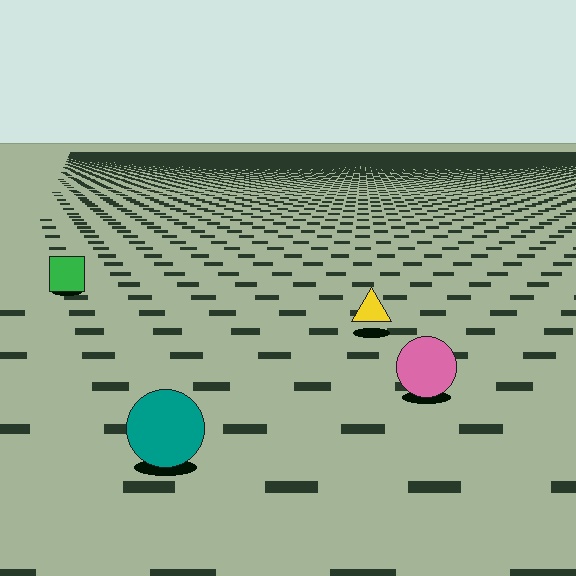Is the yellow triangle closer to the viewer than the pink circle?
No. The pink circle is closer — you can tell from the texture gradient: the ground texture is coarser near it.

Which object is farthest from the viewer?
The green square is farthest from the viewer. It appears smaller and the ground texture around it is denser.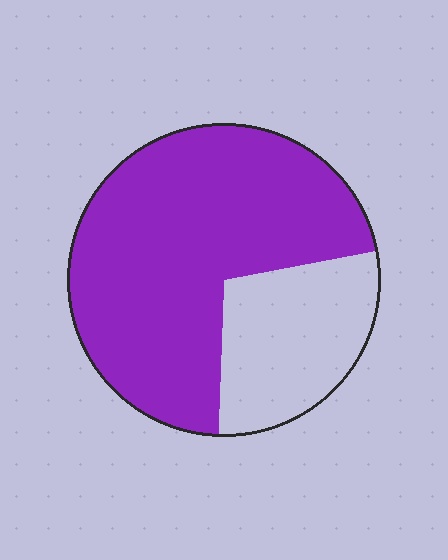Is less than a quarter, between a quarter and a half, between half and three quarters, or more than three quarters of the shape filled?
Between half and three quarters.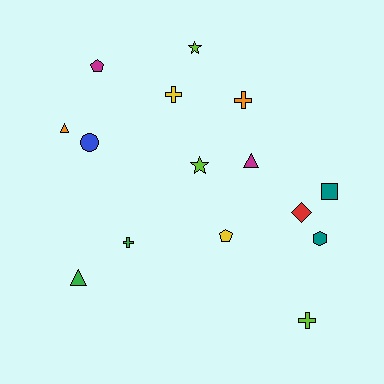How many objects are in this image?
There are 15 objects.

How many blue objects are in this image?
There is 1 blue object.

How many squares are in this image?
There is 1 square.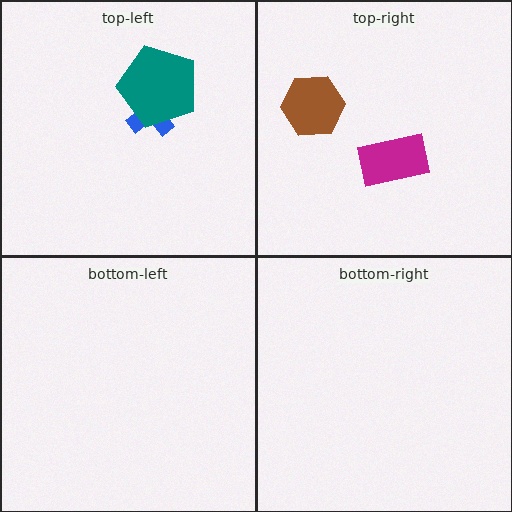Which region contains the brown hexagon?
The top-right region.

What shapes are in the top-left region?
The blue cross, the teal pentagon.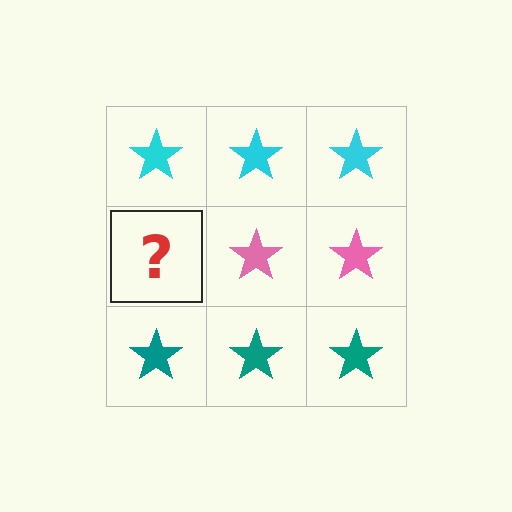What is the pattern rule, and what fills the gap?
The rule is that each row has a consistent color. The gap should be filled with a pink star.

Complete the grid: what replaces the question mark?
The question mark should be replaced with a pink star.